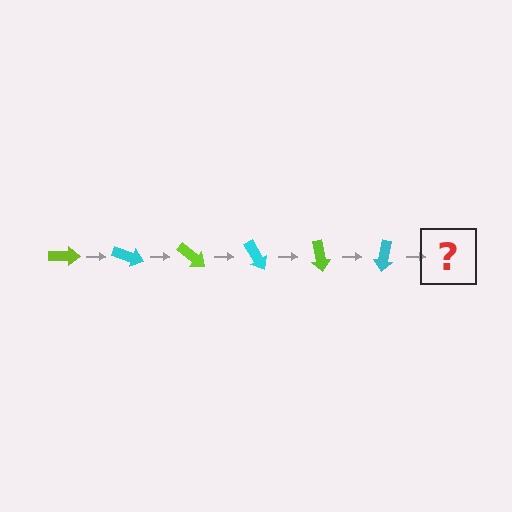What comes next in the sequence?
The next element should be a lime arrow, rotated 120 degrees from the start.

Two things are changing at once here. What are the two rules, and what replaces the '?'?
The two rules are that it rotates 20 degrees each step and the color cycles through lime and cyan. The '?' should be a lime arrow, rotated 120 degrees from the start.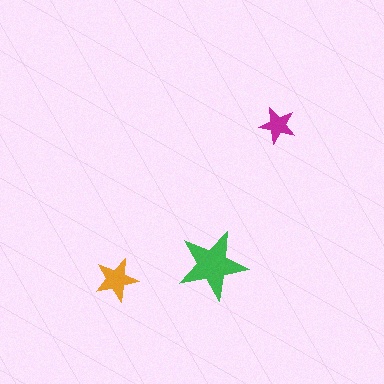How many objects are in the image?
There are 3 objects in the image.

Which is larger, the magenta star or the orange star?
The orange one.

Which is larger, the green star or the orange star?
The green one.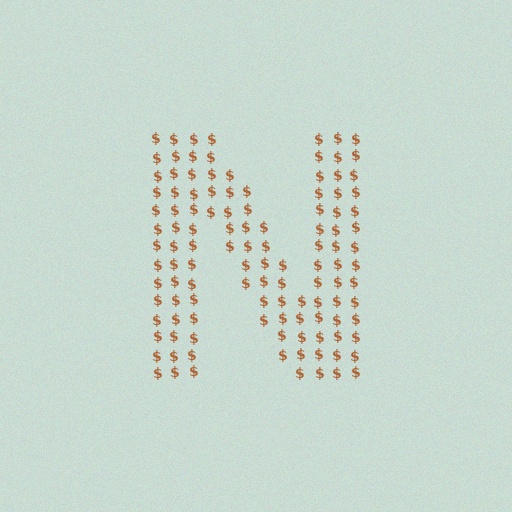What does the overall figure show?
The overall figure shows the letter N.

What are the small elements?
The small elements are dollar signs.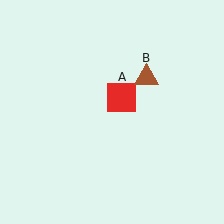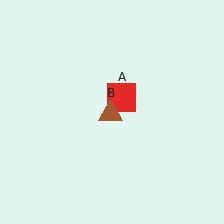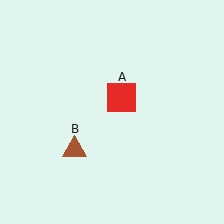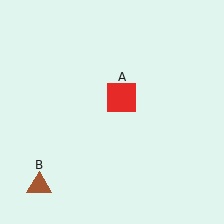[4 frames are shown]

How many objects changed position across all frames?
1 object changed position: brown triangle (object B).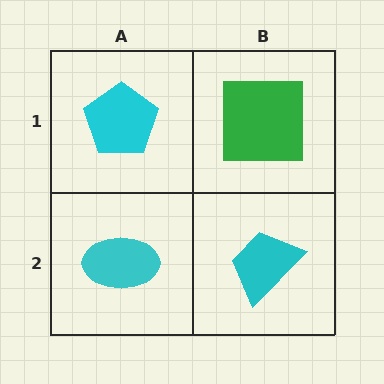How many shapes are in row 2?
2 shapes.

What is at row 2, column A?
A cyan ellipse.